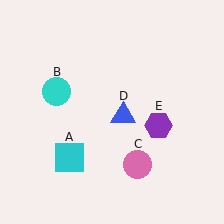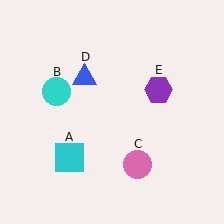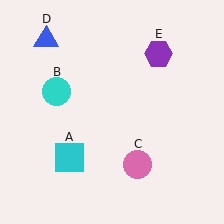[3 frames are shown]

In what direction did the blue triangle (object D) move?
The blue triangle (object D) moved up and to the left.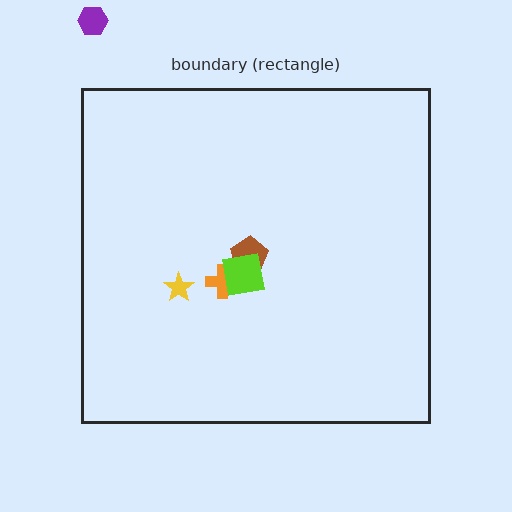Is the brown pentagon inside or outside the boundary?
Inside.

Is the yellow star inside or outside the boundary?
Inside.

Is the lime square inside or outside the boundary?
Inside.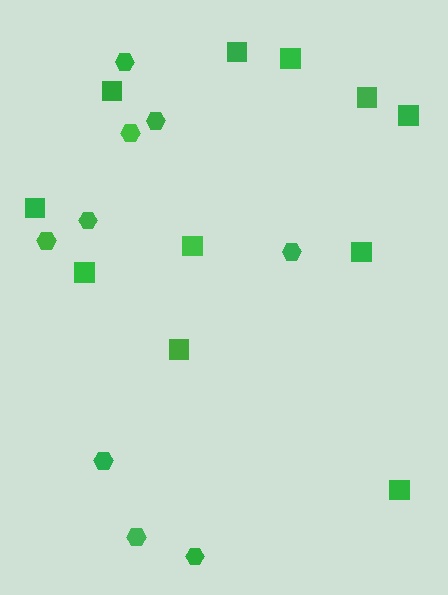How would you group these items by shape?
There are 2 groups: one group of squares (11) and one group of hexagons (9).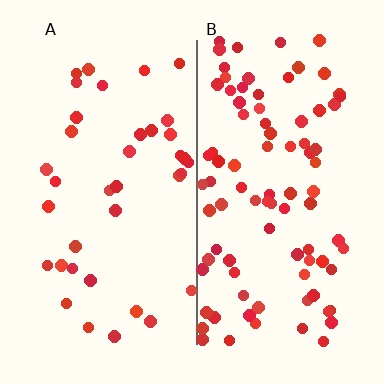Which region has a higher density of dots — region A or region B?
B (the right).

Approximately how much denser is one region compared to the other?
Approximately 2.4× — region B over region A.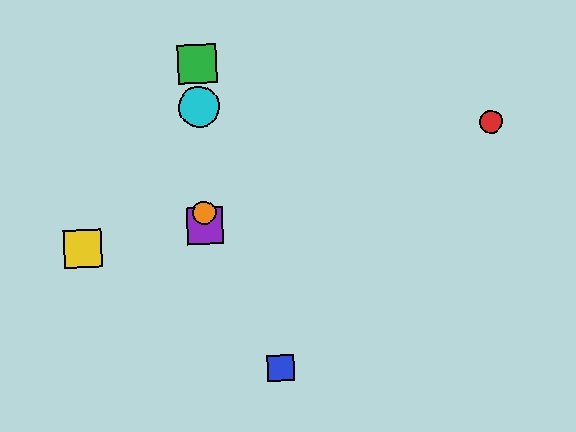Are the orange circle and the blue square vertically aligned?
No, the orange circle is at x≈204 and the blue square is at x≈281.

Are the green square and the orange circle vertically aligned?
Yes, both are at x≈198.